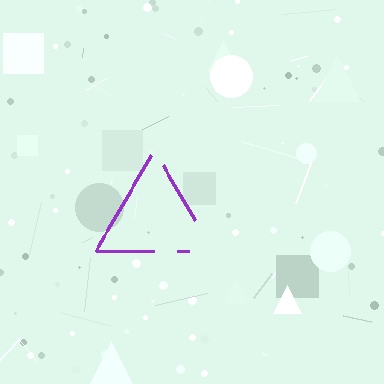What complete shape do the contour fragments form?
The contour fragments form a triangle.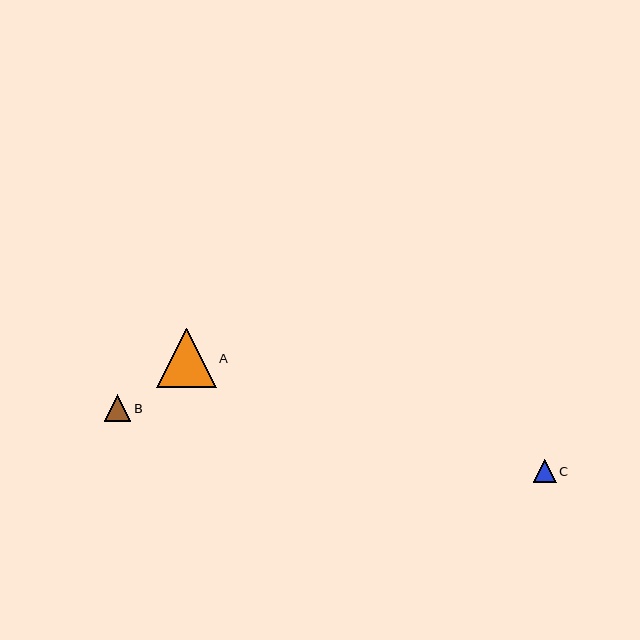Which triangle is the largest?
Triangle A is the largest with a size of approximately 59 pixels.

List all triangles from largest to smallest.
From largest to smallest: A, B, C.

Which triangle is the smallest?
Triangle C is the smallest with a size of approximately 23 pixels.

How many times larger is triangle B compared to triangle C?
Triangle B is approximately 1.1 times the size of triangle C.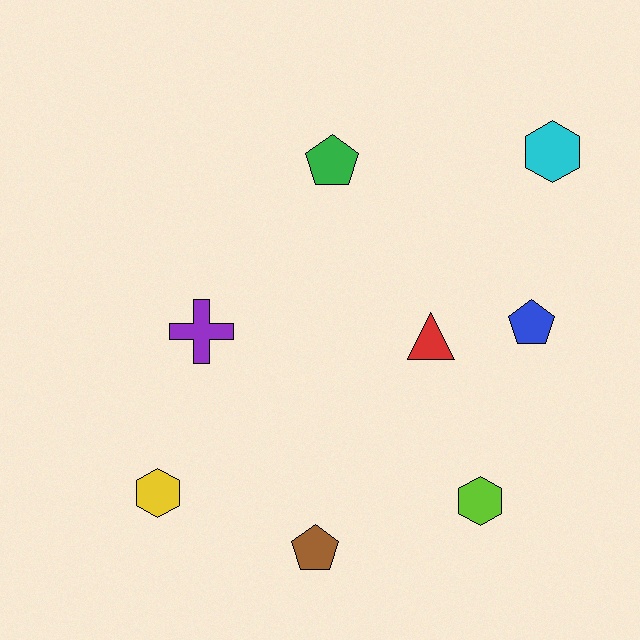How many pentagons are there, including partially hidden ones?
There are 3 pentagons.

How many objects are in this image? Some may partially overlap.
There are 8 objects.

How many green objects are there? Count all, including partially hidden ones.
There is 1 green object.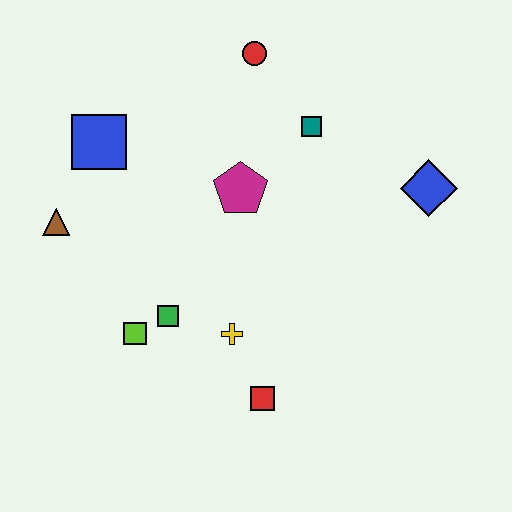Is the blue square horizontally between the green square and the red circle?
No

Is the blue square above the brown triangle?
Yes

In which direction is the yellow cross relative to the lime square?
The yellow cross is to the right of the lime square.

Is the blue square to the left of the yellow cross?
Yes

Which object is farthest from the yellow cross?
The red circle is farthest from the yellow cross.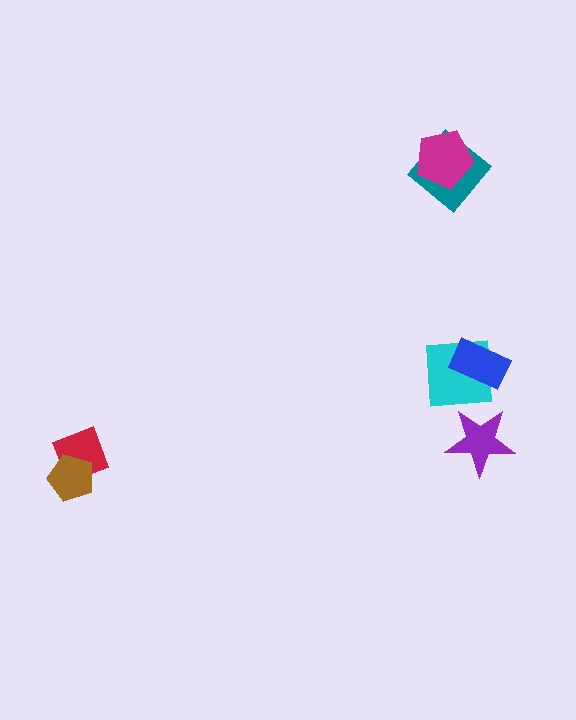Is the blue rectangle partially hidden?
No, no other shape covers it.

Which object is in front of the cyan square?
The blue rectangle is in front of the cyan square.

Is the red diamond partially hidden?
Yes, it is partially covered by another shape.